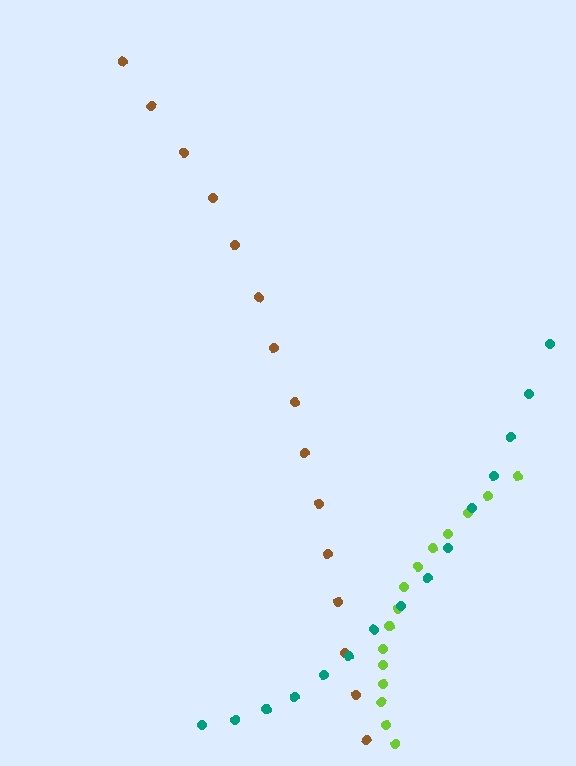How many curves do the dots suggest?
There are 3 distinct paths.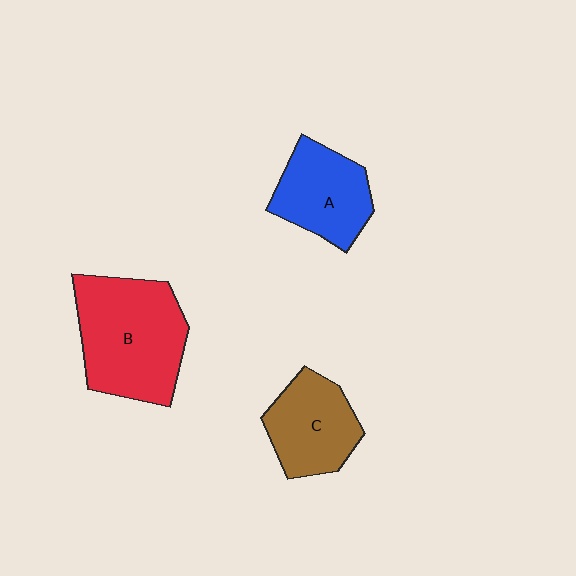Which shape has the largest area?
Shape B (red).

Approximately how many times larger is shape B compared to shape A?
Approximately 1.6 times.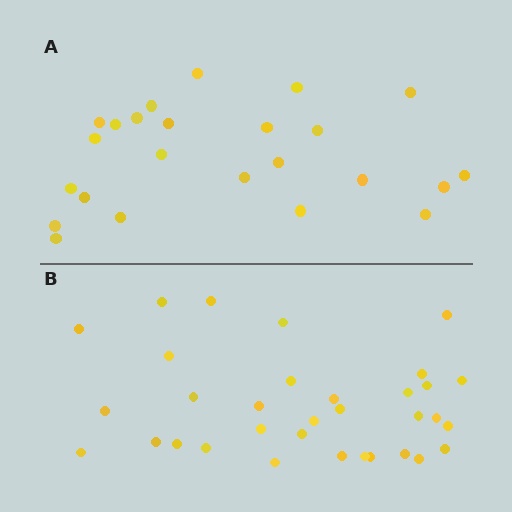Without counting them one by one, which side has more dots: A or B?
Region B (the bottom region) has more dots.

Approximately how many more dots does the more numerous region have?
Region B has roughly 8 or so more dots than region A.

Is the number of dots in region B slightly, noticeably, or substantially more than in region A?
Region B has noticeably more, but not dramatically so. The ratio is roughly 1.4 to 1.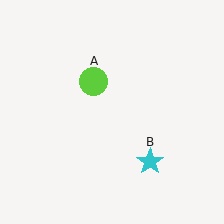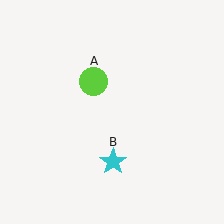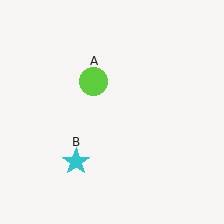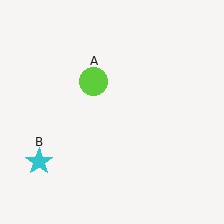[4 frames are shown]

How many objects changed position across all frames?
1 object changed position: cyan star (object B).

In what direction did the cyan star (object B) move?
The cyan star (object B) moved left.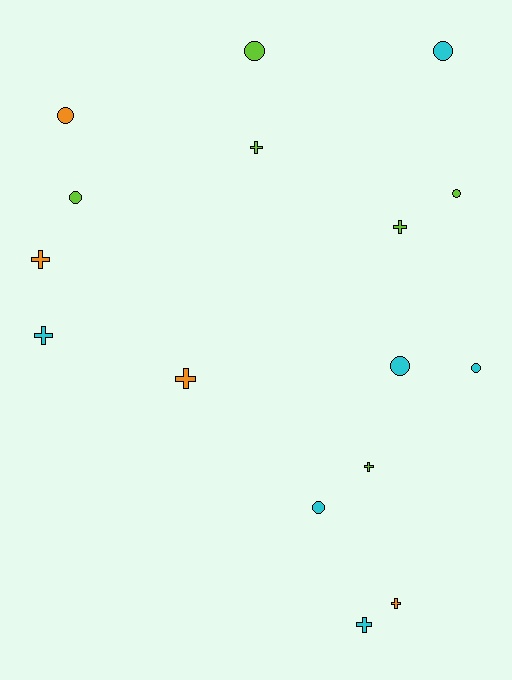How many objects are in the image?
There are 16 objects.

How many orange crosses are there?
There are 3 orange crosses.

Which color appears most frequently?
Lime, with 6 objects.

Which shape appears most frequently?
Circle, with 8 objects.